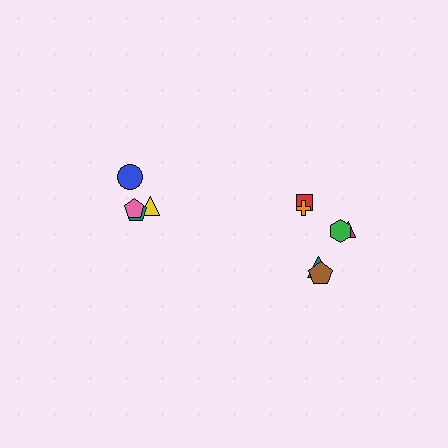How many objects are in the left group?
There are 4 objects.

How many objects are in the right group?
There are 7 objects.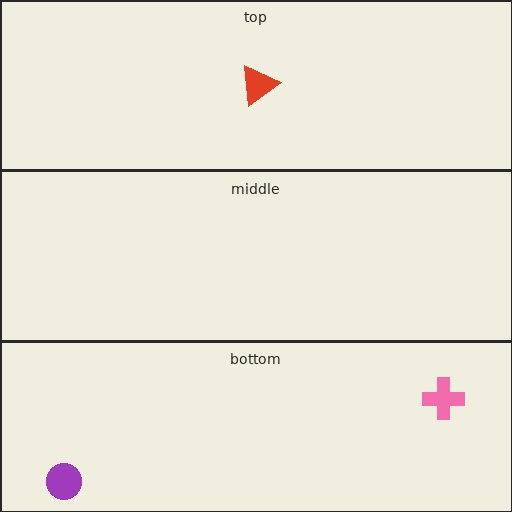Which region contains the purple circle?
The bottom region.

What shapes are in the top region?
The red triangle.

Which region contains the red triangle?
The top region.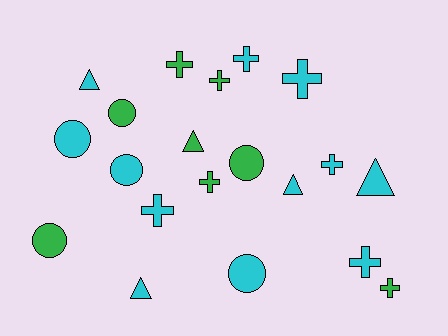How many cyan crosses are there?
There are 5 cyan crosses.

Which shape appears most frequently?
Cross, with 9 objects.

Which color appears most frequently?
Cyan, with 12 objects.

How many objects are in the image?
There are 20 objects.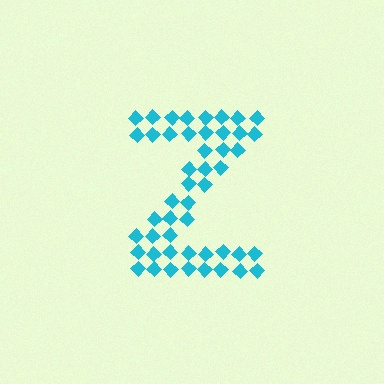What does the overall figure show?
The overall figure shows the letter Z.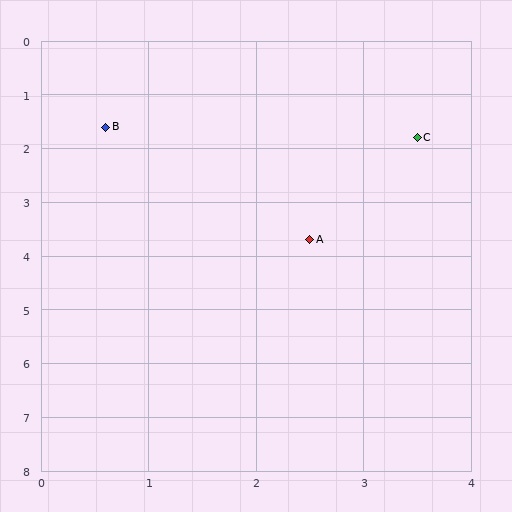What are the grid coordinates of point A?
Point A is at approximately (2.5, 3.7).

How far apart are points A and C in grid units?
Points A and C are about 2.1 grid units apart.